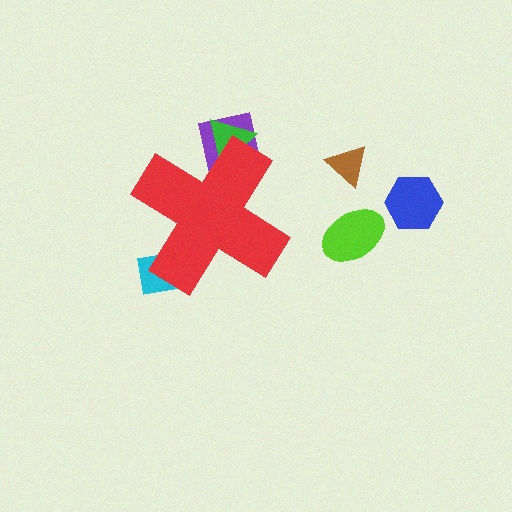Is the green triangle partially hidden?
Yes, the green triangle is partially hidden behind the red cross.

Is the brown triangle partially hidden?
No, the brown triangle is fully visible.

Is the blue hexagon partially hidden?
No, the blue hexagon is fully visible.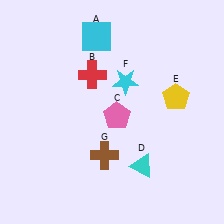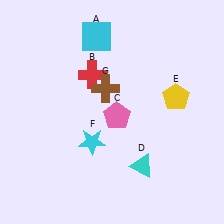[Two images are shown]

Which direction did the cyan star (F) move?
The cyan star (F) moved down.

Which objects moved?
The objects that moved are: the cyan star (F), the brown cross (G).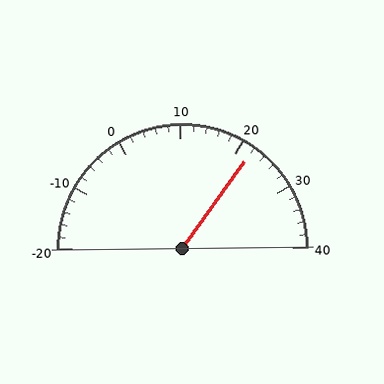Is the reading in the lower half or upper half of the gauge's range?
The reading is in the upper half of the range (-20 to 40).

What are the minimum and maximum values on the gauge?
The gauge ranges from -20 to 40.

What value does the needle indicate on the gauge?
The needle indicates approximately 22.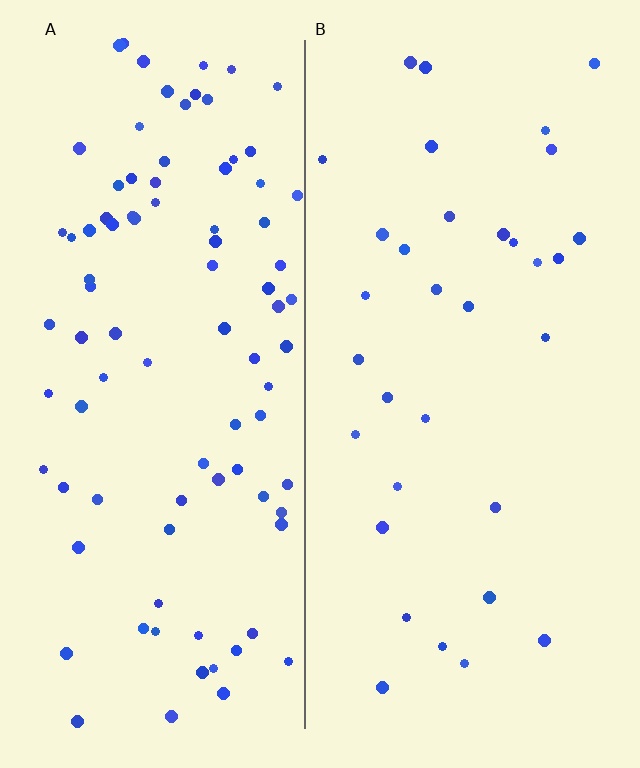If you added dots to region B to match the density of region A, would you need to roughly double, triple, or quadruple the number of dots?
Approximately triple.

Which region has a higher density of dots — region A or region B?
A (the left).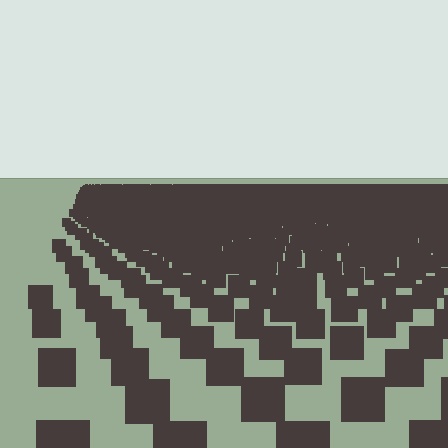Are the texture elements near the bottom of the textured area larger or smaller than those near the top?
Larger. Near the bottom, elements are closer to the viewer and appear at a bigger on-screen size.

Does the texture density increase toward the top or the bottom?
Density increases toward the top.